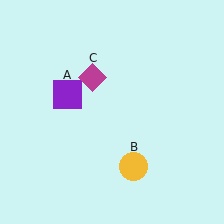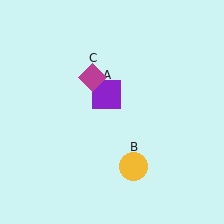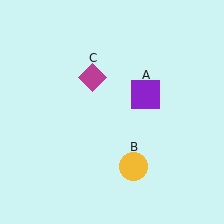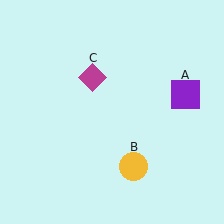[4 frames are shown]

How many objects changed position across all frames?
1 object changed position: purple square (object A).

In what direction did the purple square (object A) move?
The purple square (object A) moved right.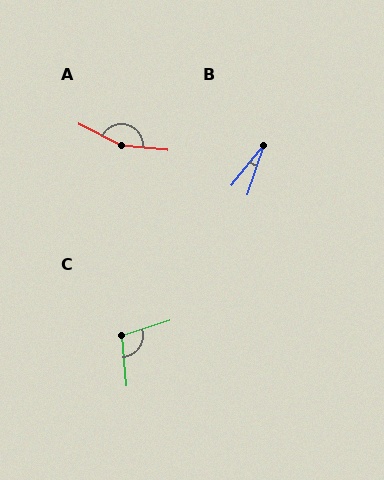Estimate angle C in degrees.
Approximately 103 degrees.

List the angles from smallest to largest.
B (21°), C (103°), A (158°).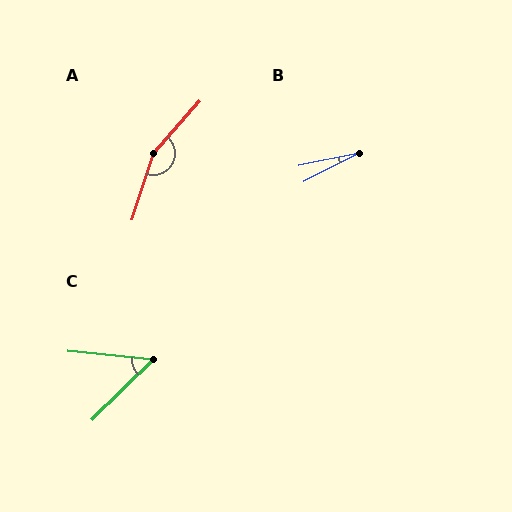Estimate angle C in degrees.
Approximately 50 degrees.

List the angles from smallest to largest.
B (16°), C (50°), A (156°).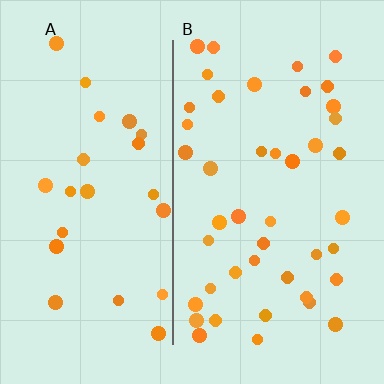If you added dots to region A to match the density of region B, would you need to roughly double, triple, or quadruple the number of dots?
Approximately double.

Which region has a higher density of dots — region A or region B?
B (the right).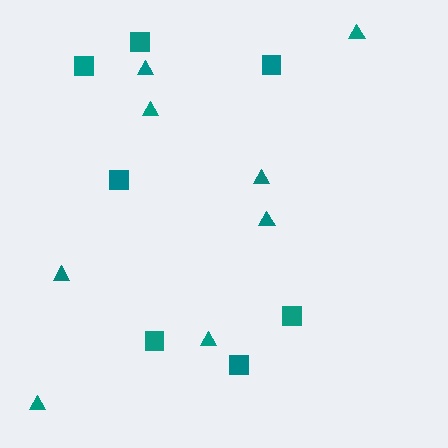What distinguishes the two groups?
There are 2 groups: one group of squares (7) and one group of triangles (8).